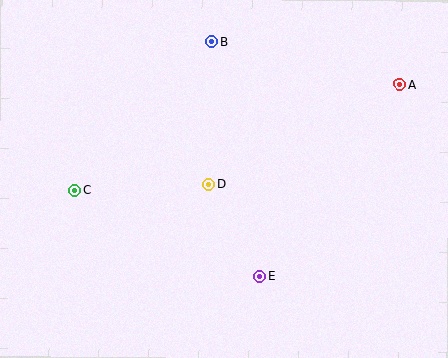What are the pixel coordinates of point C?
Point C is at (74, 190).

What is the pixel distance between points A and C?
The distance between A and C is 342 pixels.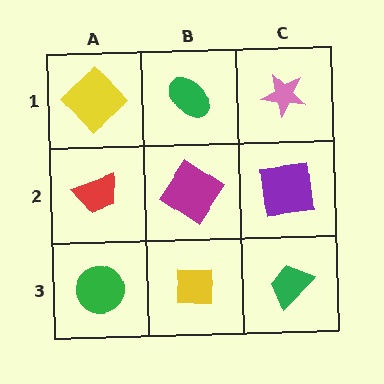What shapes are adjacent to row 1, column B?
A magenta diamond (row 2, column B), a yellow diamond (row 1, column A), a pink star (row 1, column C).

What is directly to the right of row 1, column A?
A green ellipse.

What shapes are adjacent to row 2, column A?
A yellow diamond (row 1, column A), a green circle (row 3, column A), a magenta diamond (row 2, column B).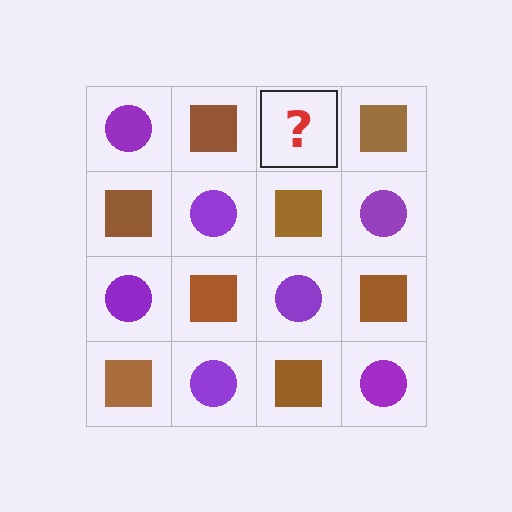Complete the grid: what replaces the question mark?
The question mark should be replaced with a purple circle.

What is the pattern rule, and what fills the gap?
The rule is that it alternates purple circle and brown square in a checkerboard pattern. The gap should be filled with a purple circle.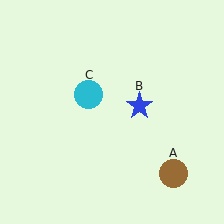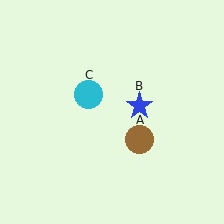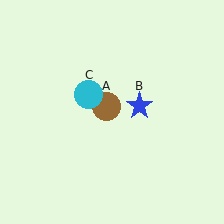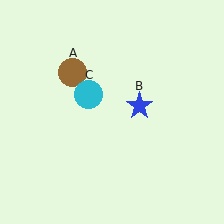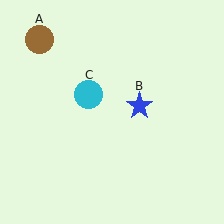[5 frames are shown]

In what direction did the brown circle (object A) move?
The brown circle (object A) moved up and to the left.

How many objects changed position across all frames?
1 object changed position: brown circle (object A).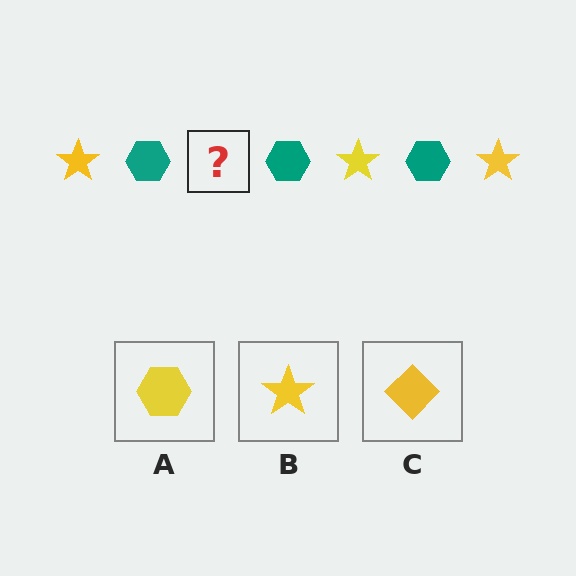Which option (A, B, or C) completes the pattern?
B.